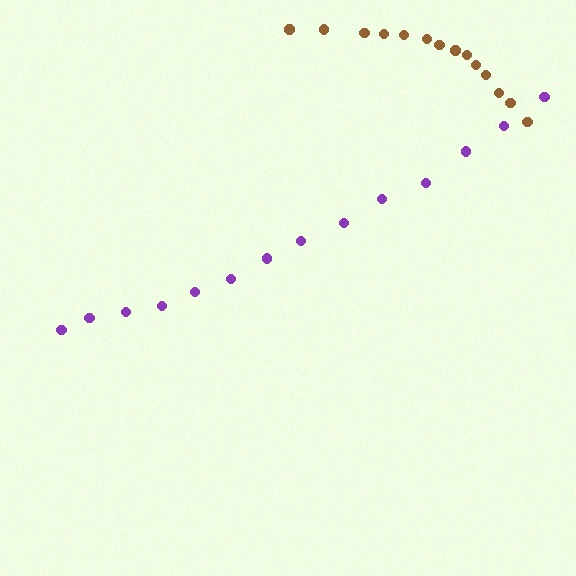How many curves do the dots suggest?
There are 2 distinct paths.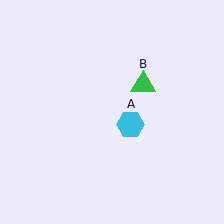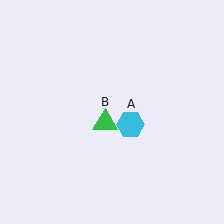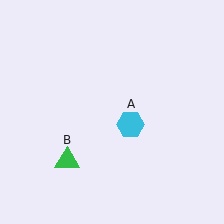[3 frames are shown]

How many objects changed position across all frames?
1 object changed position: green triangle (object B).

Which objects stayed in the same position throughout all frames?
Cyan hexagon (object A) remained stationary.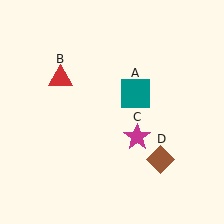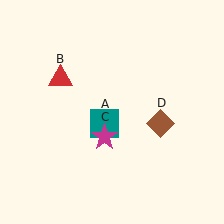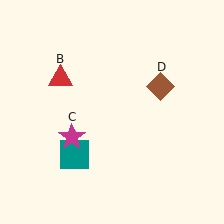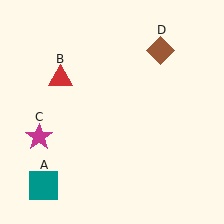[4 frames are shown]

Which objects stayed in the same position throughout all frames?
Red triangle (object B) remained stationary.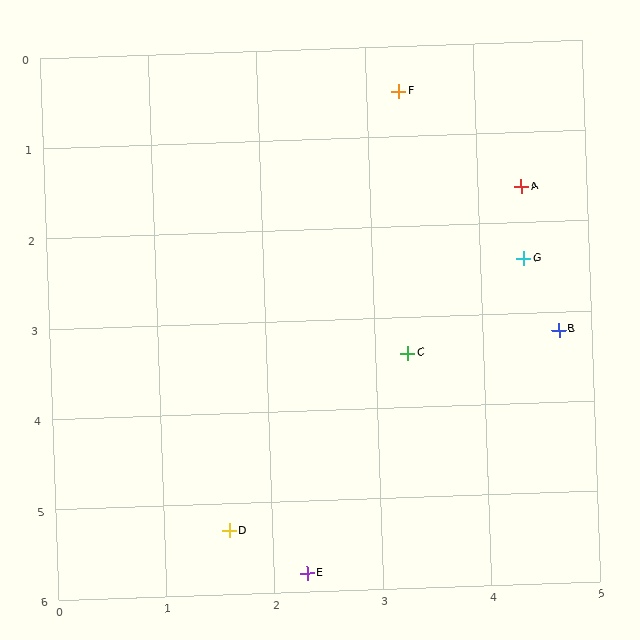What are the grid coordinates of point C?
Point C is at approximately (3.3, 3.4).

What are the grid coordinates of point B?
Point B is at approximately (4.7, 3.2).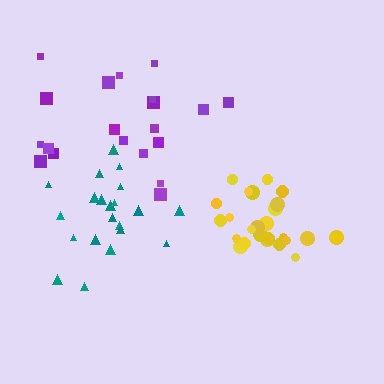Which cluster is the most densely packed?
Yellow.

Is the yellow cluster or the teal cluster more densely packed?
Yellow.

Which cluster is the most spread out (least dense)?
Purple.